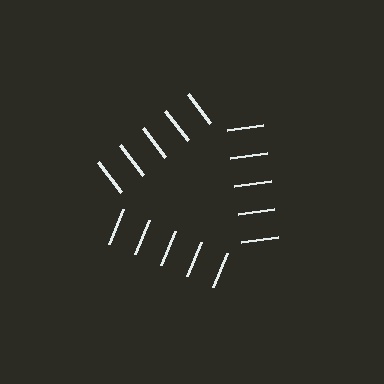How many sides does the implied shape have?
3 sides — the line-ends trace a triangle.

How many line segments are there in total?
15 — 5 along each of the 3 edges.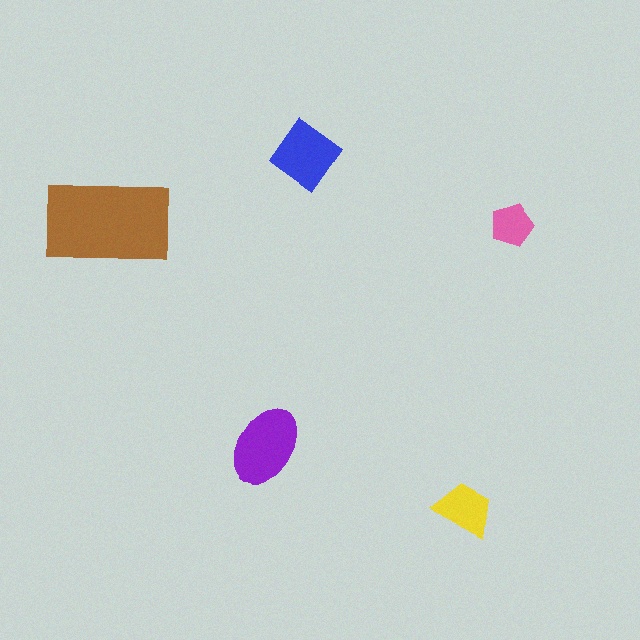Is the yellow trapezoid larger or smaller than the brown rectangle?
Smaller.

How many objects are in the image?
There are 5 objects in the image.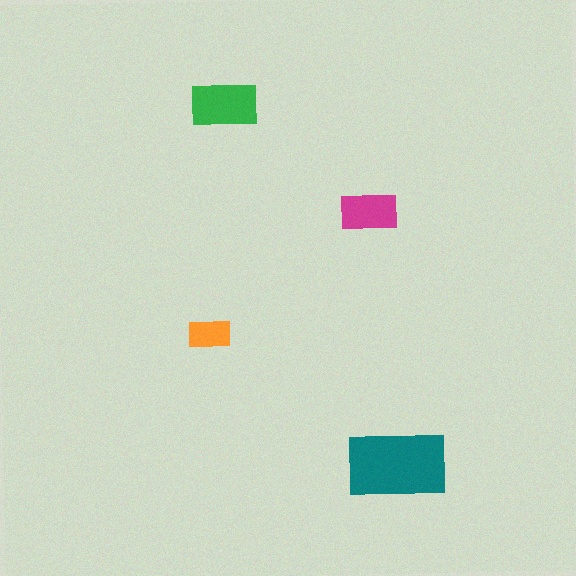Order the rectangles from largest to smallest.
the teal one, the green one, the magenta one, the orange one.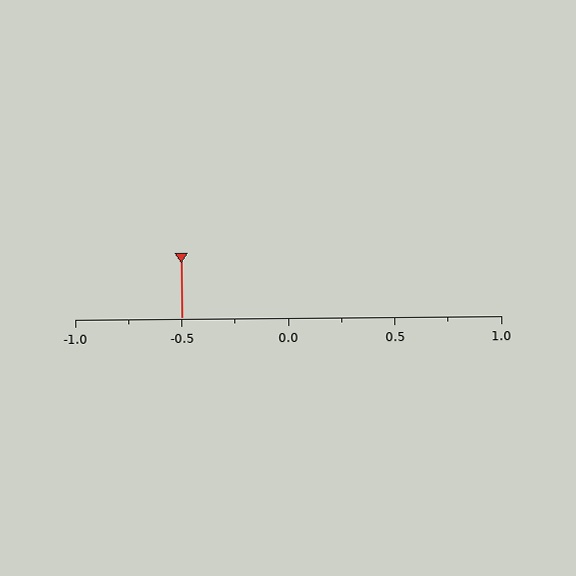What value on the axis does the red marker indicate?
The marker indicates approximately -0.5.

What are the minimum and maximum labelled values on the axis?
The axis runs from -1.0 to 1.0.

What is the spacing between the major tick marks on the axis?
The major ticks are spaced 0.5 apart.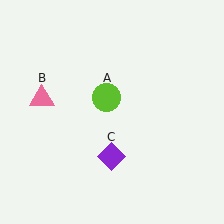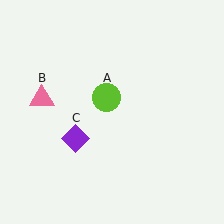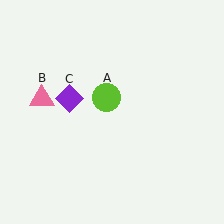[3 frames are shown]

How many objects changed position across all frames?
1 object changed position: purple diamond (object C).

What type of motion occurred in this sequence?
The purple diamond (object C) rotated clockwise around the center of the scene.